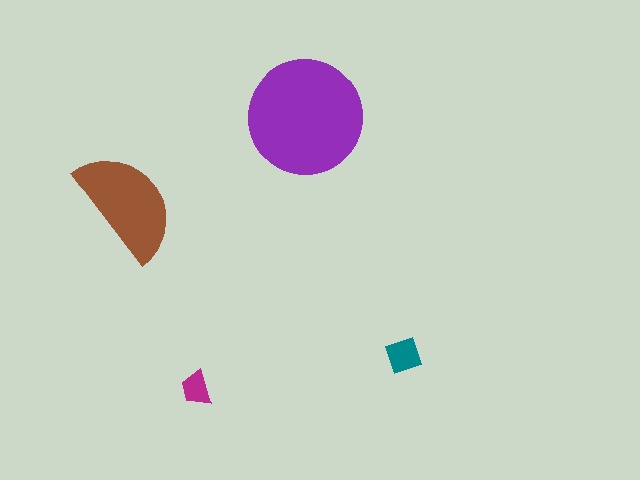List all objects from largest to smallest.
The purple circle, the brown semicircle, the teal diamond, the magenta trapezoid.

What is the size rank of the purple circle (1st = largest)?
1st.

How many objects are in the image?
There are 4 objects in the image.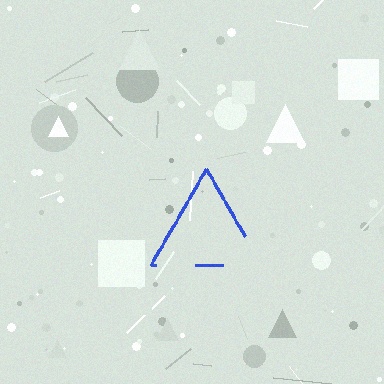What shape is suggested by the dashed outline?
The dashed outline suggests a triangle.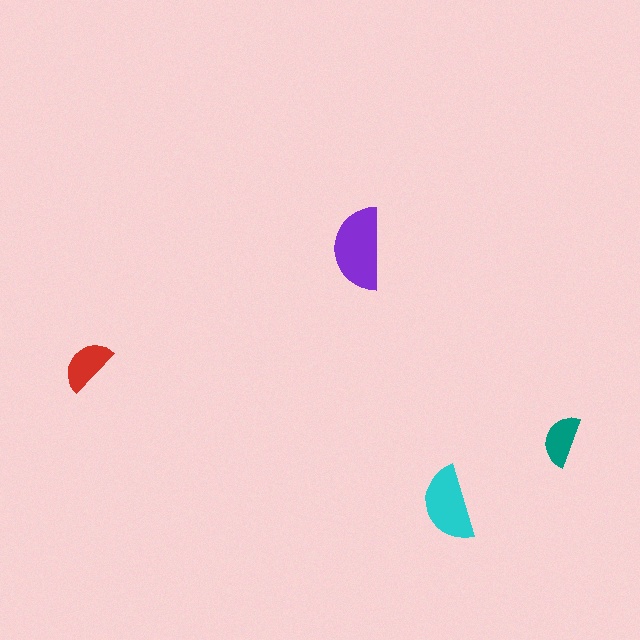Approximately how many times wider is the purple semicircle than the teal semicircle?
About 1.5 times wider.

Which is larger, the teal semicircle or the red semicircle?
The red one.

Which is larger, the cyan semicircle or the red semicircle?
The cyan one.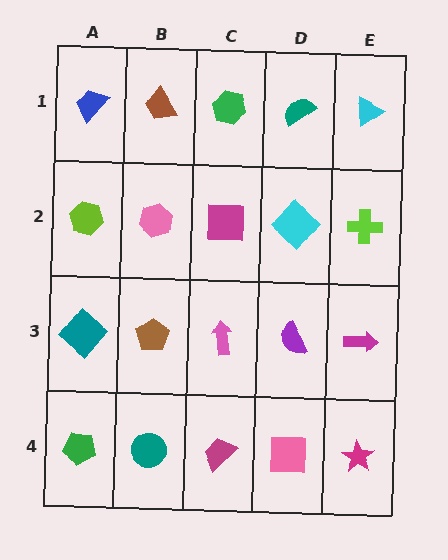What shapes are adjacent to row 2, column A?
A blue trapezoid (row 1, column A), a teal diamond (row 3, column A), a pink hexagon (row 2, column B).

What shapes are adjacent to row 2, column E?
A cyan triangle (row 1, column E), a magenta arrow (row 3, column E), a cyan diamond (row 2, column D).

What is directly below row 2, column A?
A teal diamond.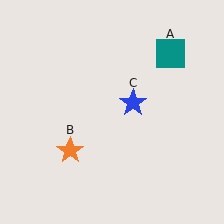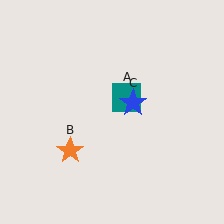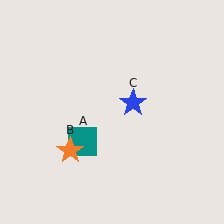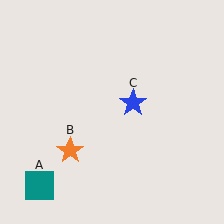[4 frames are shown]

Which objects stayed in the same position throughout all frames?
Orange star (object B) and blue star (object C) remained stationary.